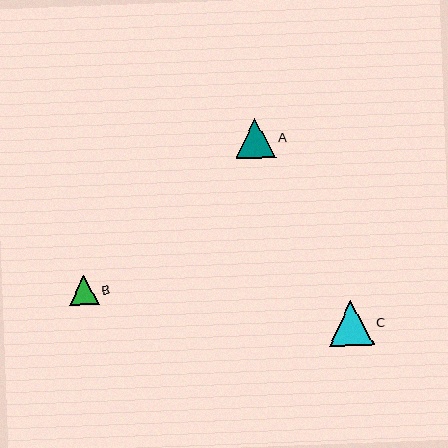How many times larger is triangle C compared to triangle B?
Triangle C is approximately 1.5 times the size of triangle B.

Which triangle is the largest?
Triangle C is the largest with a size of approximately 45 pixels.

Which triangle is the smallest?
Triangle B is the smallest with a size of approximately 30 pixels.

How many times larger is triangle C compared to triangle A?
Triangle C is approximately 1.1 times the size of triangle A.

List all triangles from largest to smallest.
From largest to smallest: C, A, B.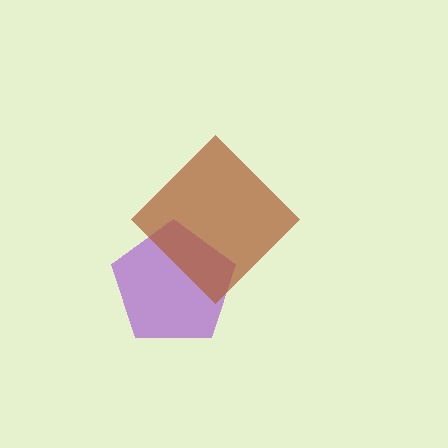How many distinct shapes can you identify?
There are 2 distinct shapes: a purple pentagon, a brown diamond.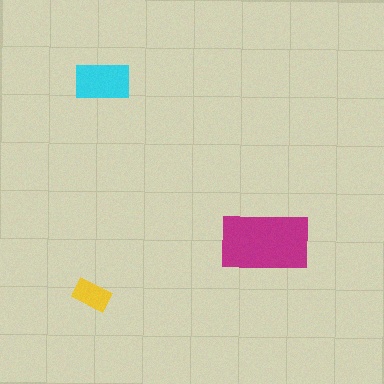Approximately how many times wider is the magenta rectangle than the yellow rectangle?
About 2.5 times wider.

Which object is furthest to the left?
The yellow rectangle is leftmost.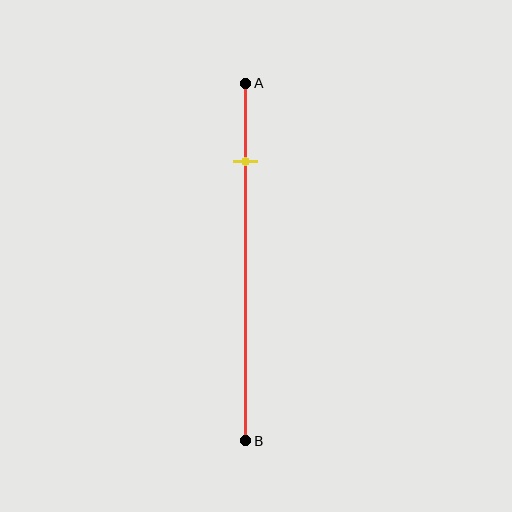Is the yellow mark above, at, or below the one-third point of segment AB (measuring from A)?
The yellow mark is above the one-third point of segment AB.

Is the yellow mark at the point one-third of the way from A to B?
No, the mark is at about 20% from A, not at the 33% one-third point.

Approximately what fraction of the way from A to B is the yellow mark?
The yellow mark is approximately 20% of the way from A to B.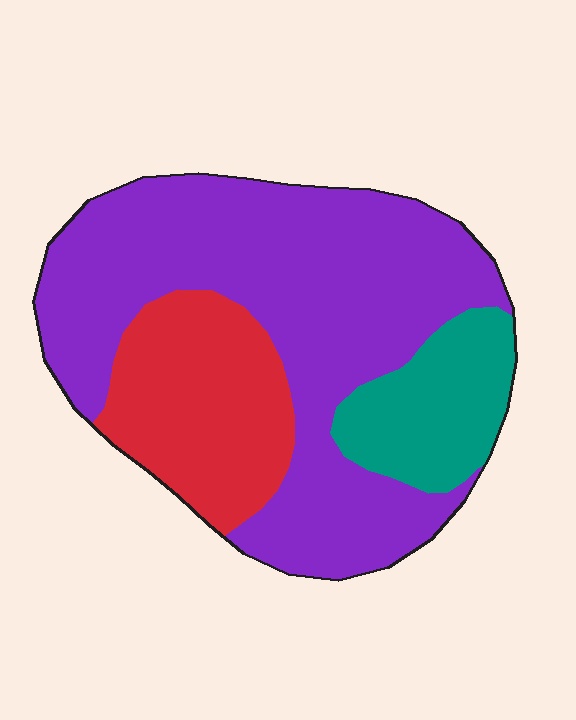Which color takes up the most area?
Purple, at roughly 60%.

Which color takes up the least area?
Teal, at roughly 15%.